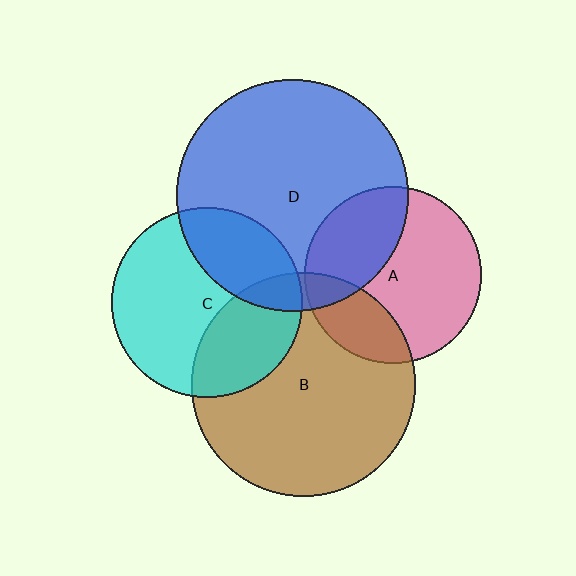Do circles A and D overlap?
Yes.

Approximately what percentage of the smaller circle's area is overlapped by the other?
Approximately 35%.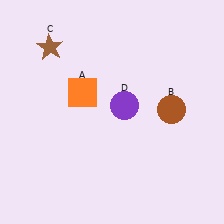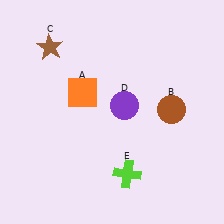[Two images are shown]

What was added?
A lime cross (E) was added in Image 2.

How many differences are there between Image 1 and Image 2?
There is 1 difference between the two images.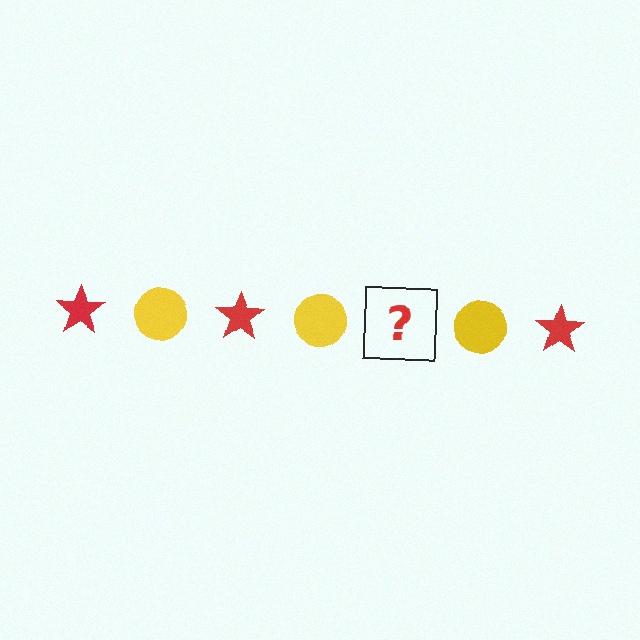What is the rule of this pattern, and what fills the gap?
The rule is that the pattern alternates between red star and yellow circle. The gap should be filled with a red star.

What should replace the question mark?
The question mark should be replaced with a red star.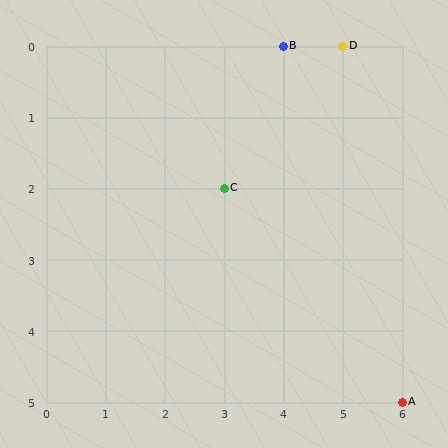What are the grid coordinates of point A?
Point A is at grid coordinates (6, 5).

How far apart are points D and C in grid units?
Points D and C are 2 columns and 2 rows apart (about 2.8 grid units diagonally).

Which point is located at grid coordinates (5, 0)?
Point D is at (5, 0).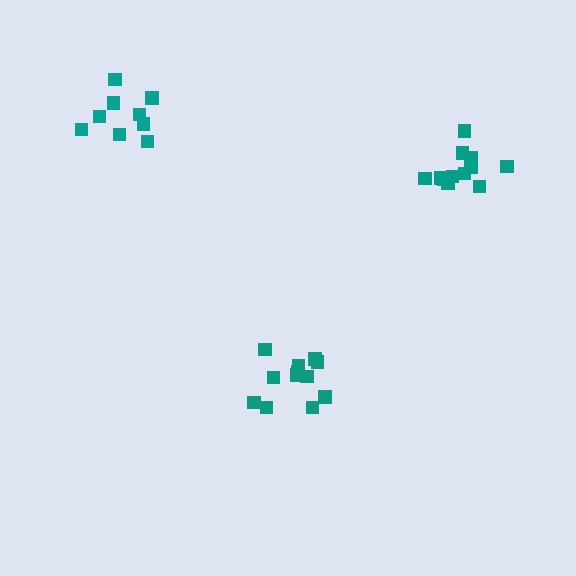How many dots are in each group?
Group 1: 12 dots, Group 2: 12 dots, Group 3: 9 dots (33 total).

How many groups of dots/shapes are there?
There are 3 groups.